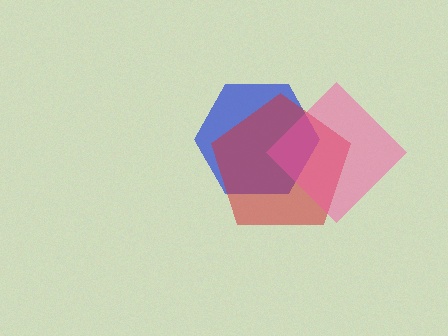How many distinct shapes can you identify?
There are 3 distinct shapes: a blue hexagon, a red pentagon, a pink diamond.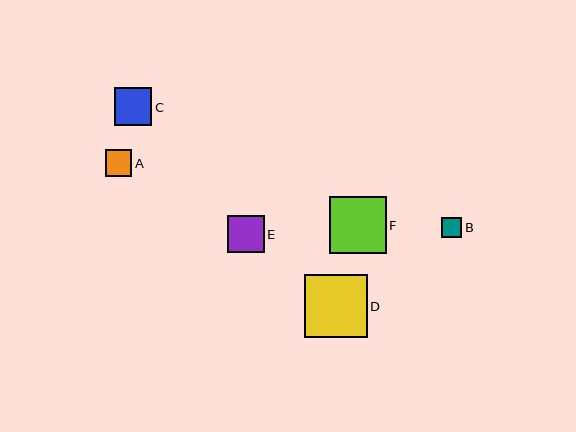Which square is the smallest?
Square B is the smallest with a size of approximately 20 pixels.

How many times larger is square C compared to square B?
Square C is approximately 1.9 times the size of square B.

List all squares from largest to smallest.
From largest to smallest: D, F, C, E, A, B.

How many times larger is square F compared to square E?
Square F is approximately 1.5 times the size of square E.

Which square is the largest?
Square D is the largest with a size of approximately 63 pixels.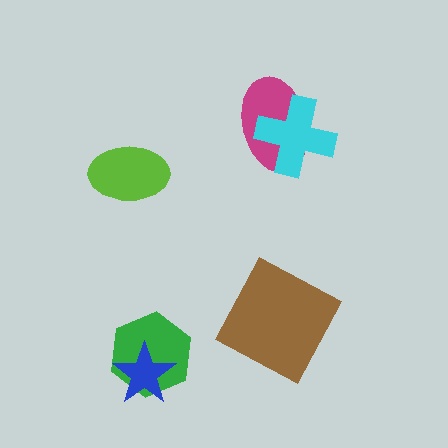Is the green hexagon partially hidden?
Yes, it is partially covered by another shape.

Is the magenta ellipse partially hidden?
Yes, it is partially covered by another shape.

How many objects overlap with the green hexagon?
1 object overlaps with the green hexagon.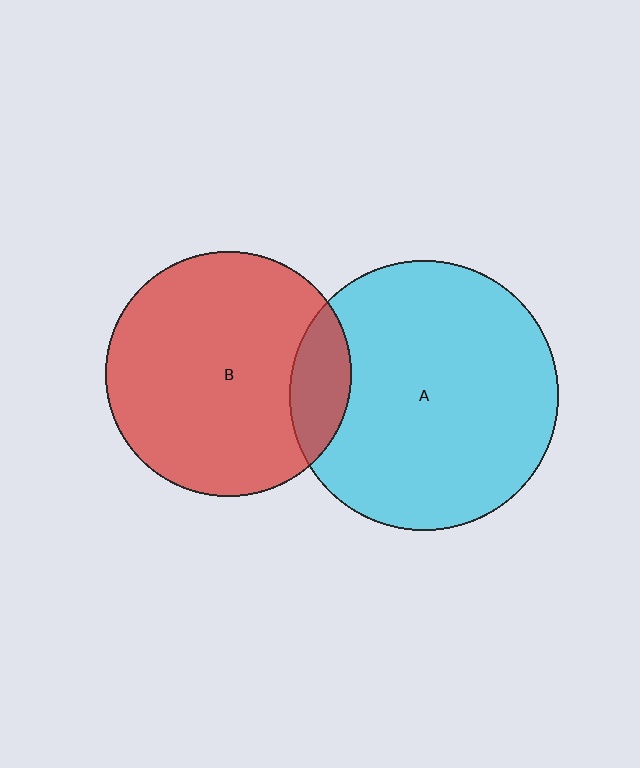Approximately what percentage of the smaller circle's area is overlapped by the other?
Approximately 15%.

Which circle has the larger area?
Circle A (cyan).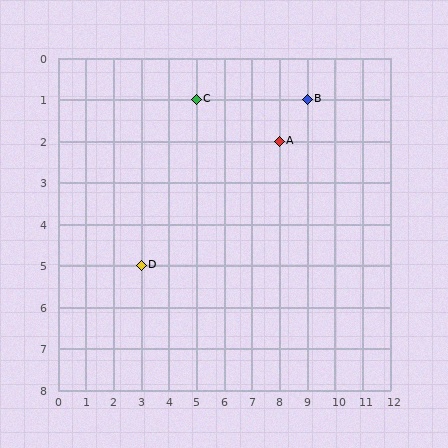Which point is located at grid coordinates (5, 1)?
Point C is at (5, 1).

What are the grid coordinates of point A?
Point A is at grid coordinates (8, 2).